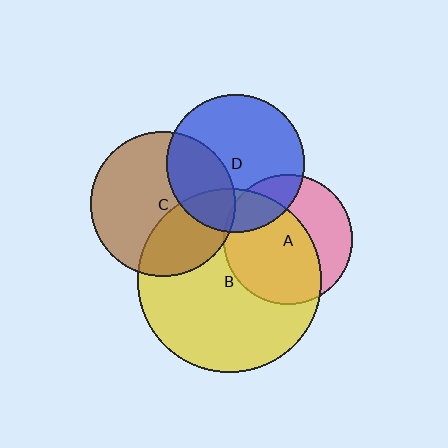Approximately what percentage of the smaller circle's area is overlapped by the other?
Approximately 20%.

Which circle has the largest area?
Circle B (yellow).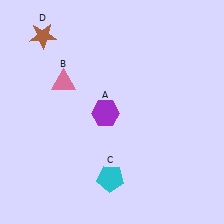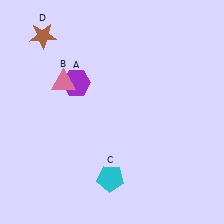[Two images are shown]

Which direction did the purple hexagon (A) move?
The purple hexagon (A) moved up.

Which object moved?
The purple hexagon (A) moved up.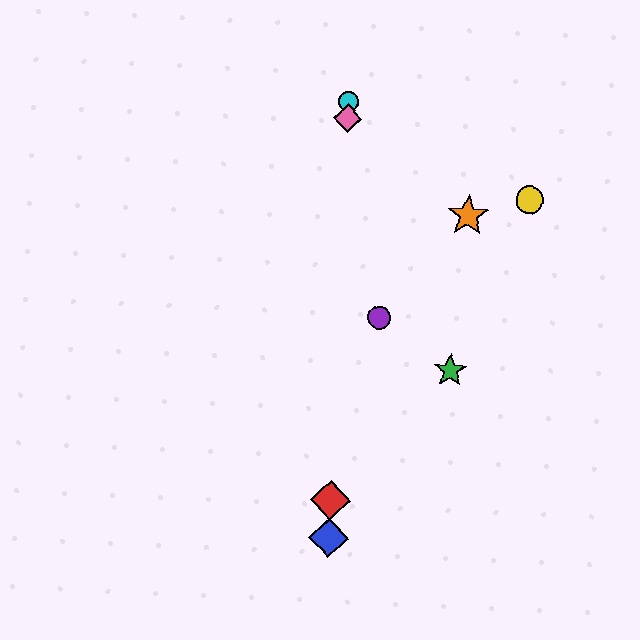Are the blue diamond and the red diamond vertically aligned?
Yes, both are at x≈329.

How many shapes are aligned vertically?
4 shapes (the red diamond, the blue diamond, the cyan circle, the pink diamond) are aligned vertically.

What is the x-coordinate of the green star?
The green star is at x≈450.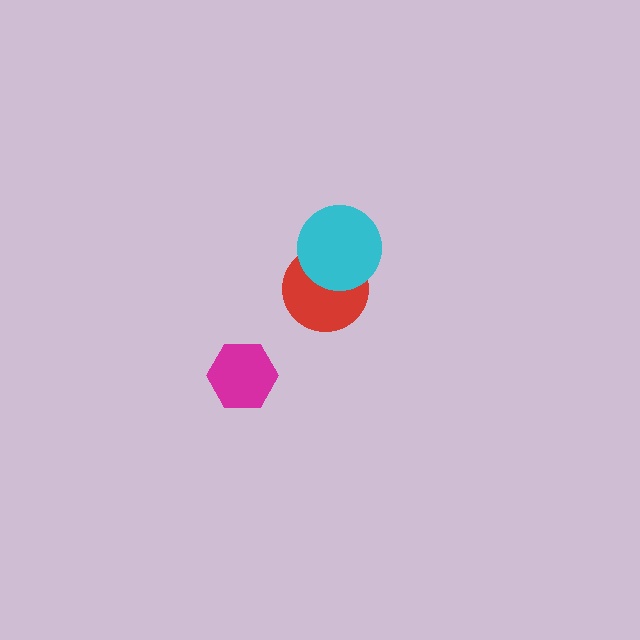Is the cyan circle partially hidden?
No, no other shape covers it.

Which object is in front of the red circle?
The cyan circle is in front of the red circle.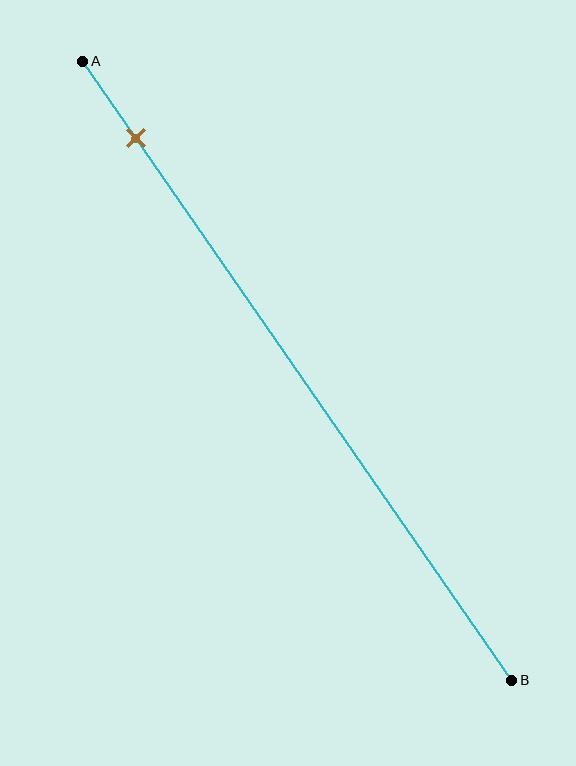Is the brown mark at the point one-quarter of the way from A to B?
No, the mark is at about 10% from A, not at the 25% one-quarter point.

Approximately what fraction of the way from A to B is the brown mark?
The brown mark is approximately 10% of the way from A to B.